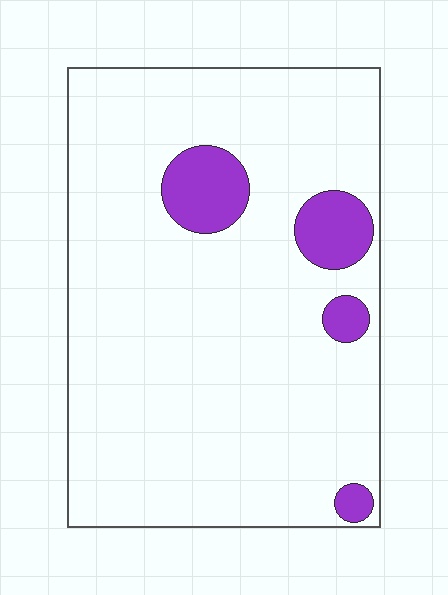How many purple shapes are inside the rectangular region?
4.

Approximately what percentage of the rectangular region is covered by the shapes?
Approximately 10%.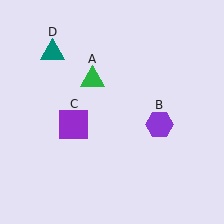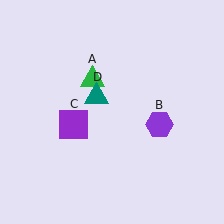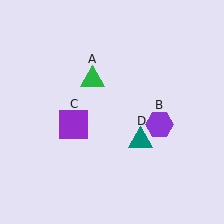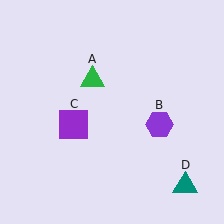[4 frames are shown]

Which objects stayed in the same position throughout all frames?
Green triangle (object A) and purple hexagon (object B) and purple square (object C) remained stationary.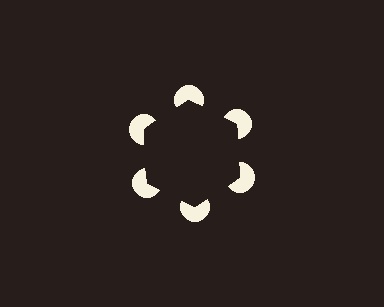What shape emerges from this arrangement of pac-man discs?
An illusory hexagon — its edges are inferred from the aligned wedge cuts in the pac-man discs, not physically drawn.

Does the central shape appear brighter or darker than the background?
It typically appears slightly darker than the background, even though no actual brightness change is drawn.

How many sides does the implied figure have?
6 sides.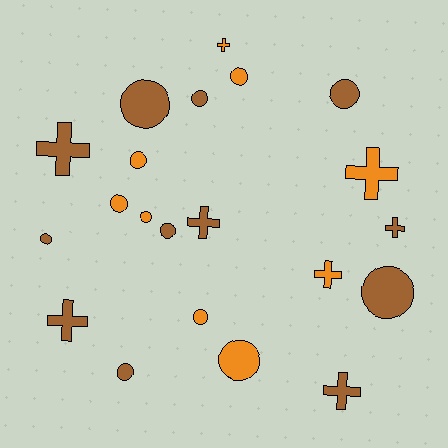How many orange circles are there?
There are 6 orange circles.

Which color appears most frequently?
Brown, with 12 objects.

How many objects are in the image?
There are 21 objects.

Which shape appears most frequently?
Circle, with 13 objects.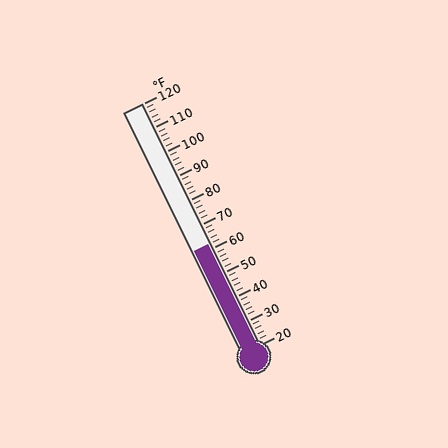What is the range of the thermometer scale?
The thermometer scale ranges from 20°F to 120°F.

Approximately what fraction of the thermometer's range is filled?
The thermometer is filled to approximately 40% of its range.